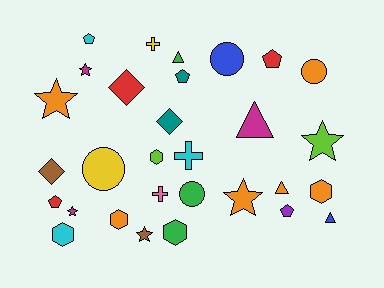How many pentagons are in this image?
There are 5 pentagons.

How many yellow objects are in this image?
There are 2 yellow objects.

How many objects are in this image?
There are 30 objects.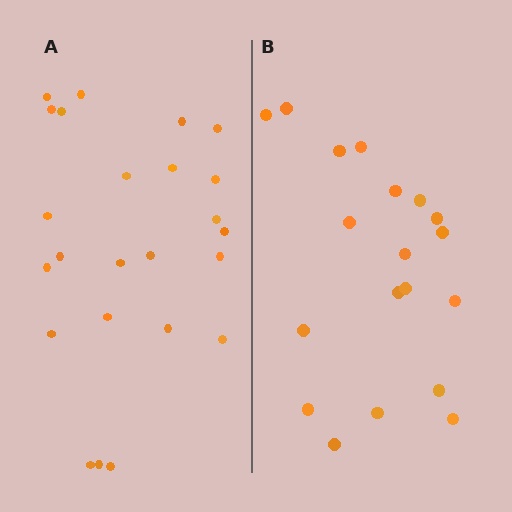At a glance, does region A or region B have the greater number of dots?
Region A (the left region) has more dots.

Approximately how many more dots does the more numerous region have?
Region A has about 5 more dots than region B.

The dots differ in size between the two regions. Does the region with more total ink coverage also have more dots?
No. Region B has more total ink coverage because its dots are larger, but region A actually contains more individual dots. Total area can be misleading — the number of items is what matters here.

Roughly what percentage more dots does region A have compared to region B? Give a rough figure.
About 25% more.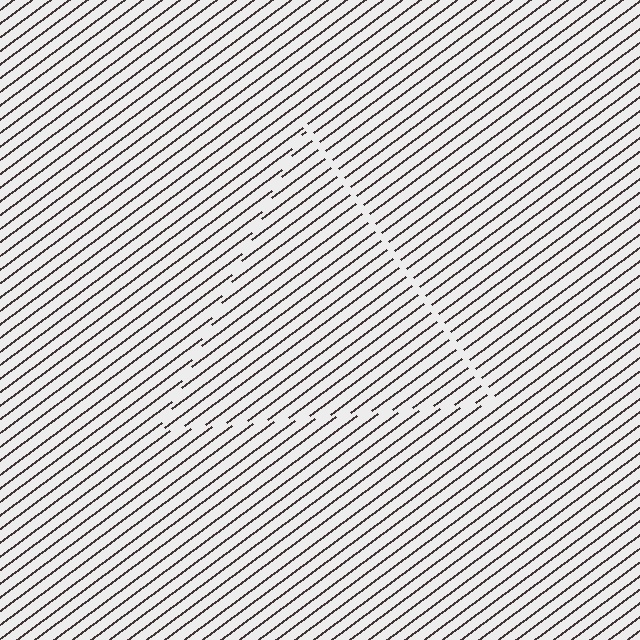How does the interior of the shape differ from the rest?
The interior of the shape contains the same grating, shifted by half a period — the contour is defined by the phase discontinuity where line-ends from the inner and outer gratings abut.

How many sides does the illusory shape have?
3 sides — the line-ends trace a triangle.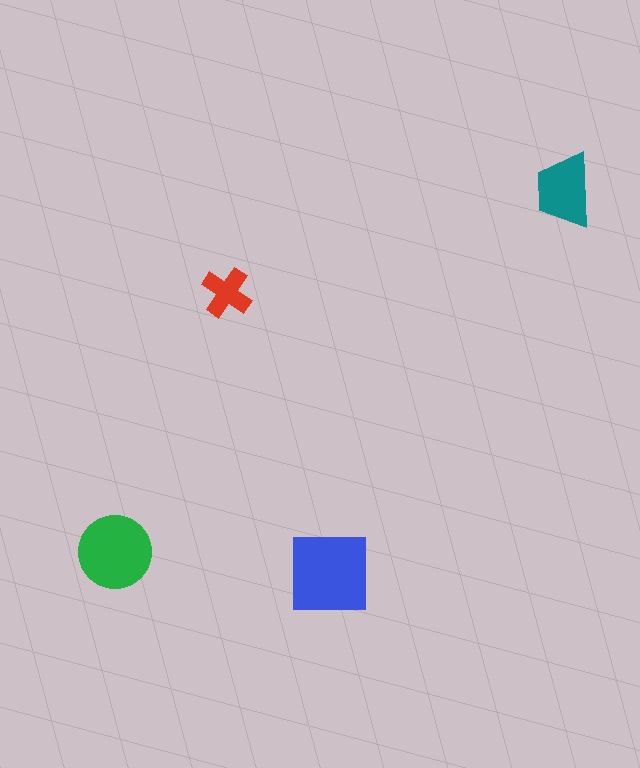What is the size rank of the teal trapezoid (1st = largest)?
3rd.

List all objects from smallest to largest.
The red cross, the teal trapezoid, the green circle, the blue square.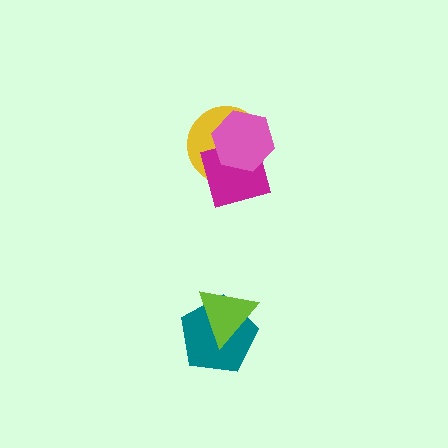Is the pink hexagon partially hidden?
No, no other shape covers it.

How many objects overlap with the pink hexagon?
2 objects overlap with the pink hexagon.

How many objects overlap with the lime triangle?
1 object overlaps with the lime triangle.